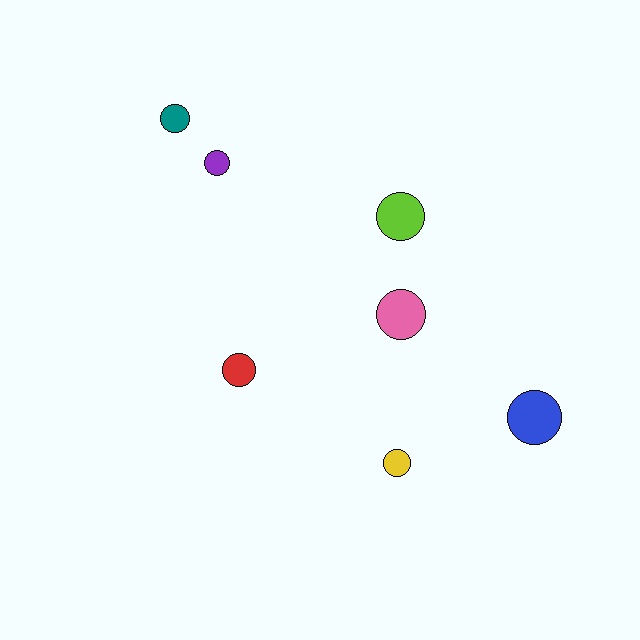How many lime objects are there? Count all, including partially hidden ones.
There is 1 lime object.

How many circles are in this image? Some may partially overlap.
There are 7 circles.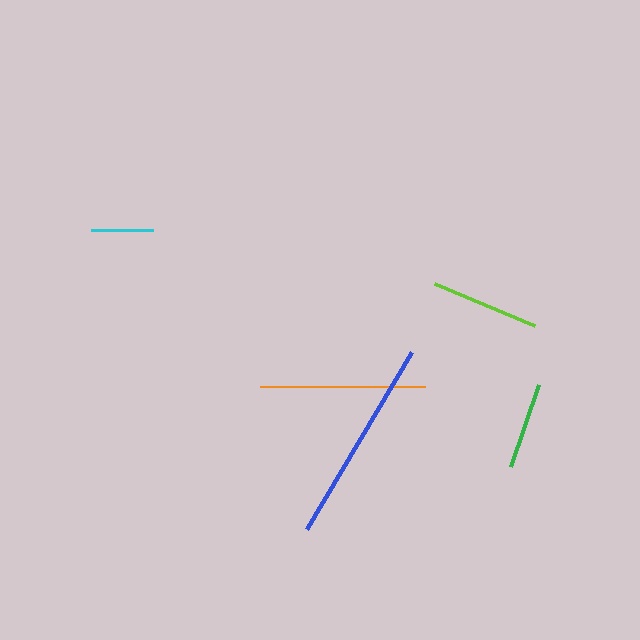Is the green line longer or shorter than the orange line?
The orange line is longer than the green line.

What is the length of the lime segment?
The lime segment is approximately 108 pixels long.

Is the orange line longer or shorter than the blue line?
The blue line is longer than the orange line.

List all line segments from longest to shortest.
From longest to shortest: blue, orange, lime, green, cyan.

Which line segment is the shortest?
The cyan line is the shortest at approximately 61 pixels.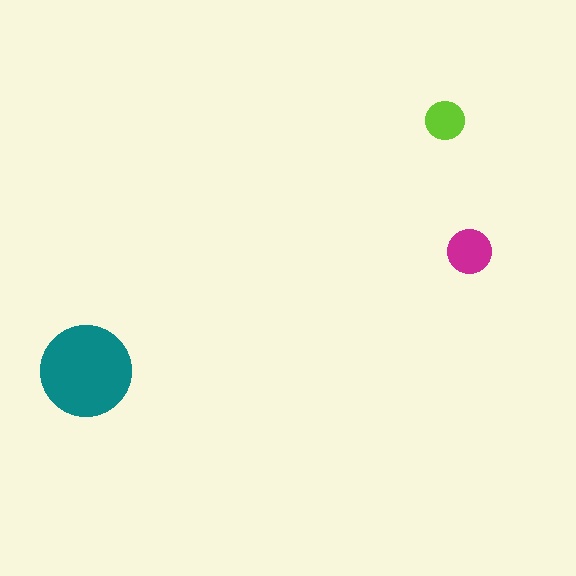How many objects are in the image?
There are 3 objects in the image.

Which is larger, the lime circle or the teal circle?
The teal one.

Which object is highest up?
The lime circle is topmost.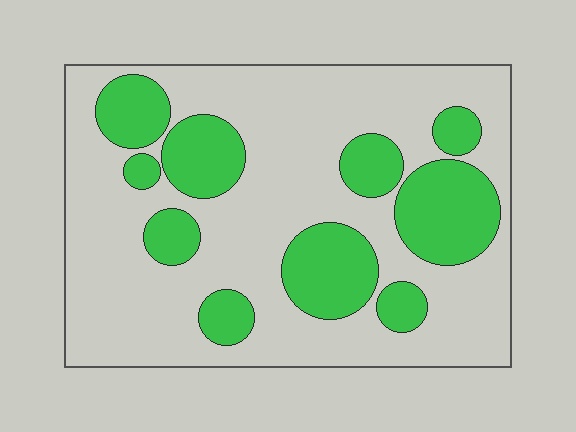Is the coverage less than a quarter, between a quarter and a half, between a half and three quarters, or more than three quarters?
Between a quarter and a half.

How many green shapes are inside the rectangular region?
10.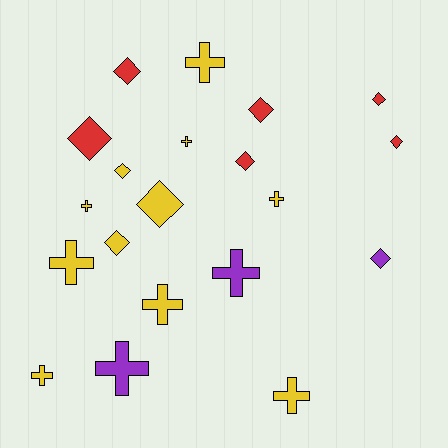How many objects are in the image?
There are 20 objects.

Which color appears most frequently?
Yellow, with 11 objects.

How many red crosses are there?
There are no red crosses.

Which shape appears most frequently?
Diamond, with 10 objects.